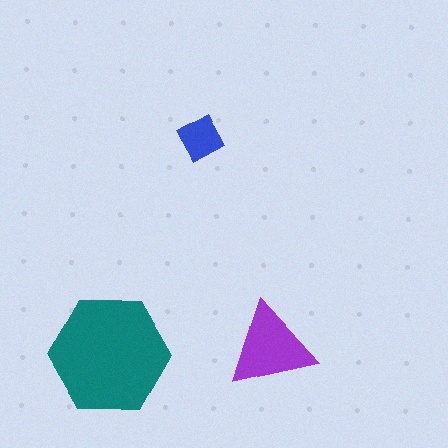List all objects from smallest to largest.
The blue diamond, the purple triangle, the teal hexagon.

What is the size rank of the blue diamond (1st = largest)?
3rd.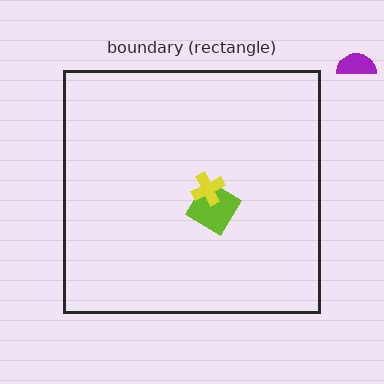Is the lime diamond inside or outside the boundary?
Inside.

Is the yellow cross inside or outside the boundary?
Inside.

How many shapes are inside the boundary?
2 inside, 1 outside.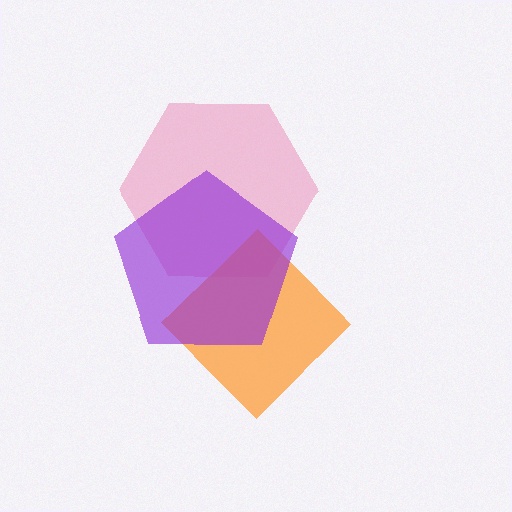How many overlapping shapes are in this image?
There are 3 overlapping shapes in the image.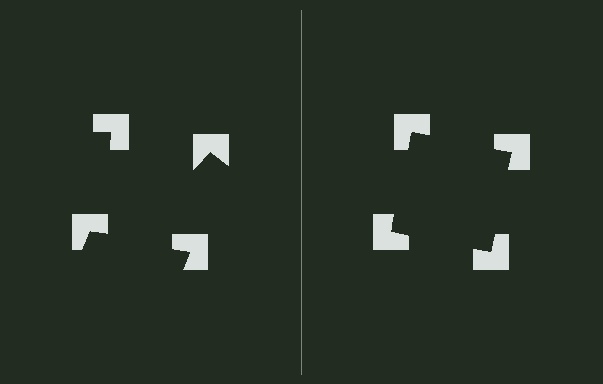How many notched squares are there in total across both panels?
8 — 4 on each side.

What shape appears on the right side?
An illusory square.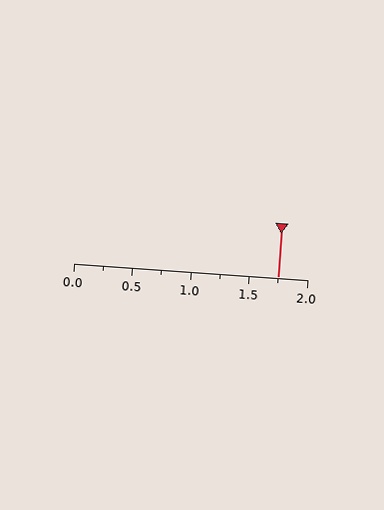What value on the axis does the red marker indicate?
The marker indicates approximately 1.75.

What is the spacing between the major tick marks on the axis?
The major ticks are spaced 0.5 apart.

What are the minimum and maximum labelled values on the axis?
The axis runs from 0.0 to 2.0.